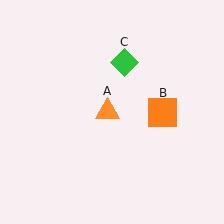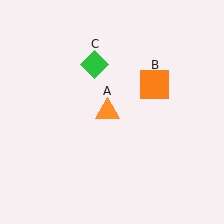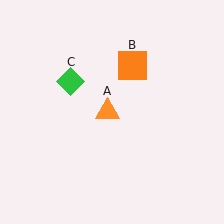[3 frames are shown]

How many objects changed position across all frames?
2 objects changed position: orange square (object B), green diamond (object C).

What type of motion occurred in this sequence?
The orange square (object B), green diamond (object C) rotated counterclockwise around the center of the scene.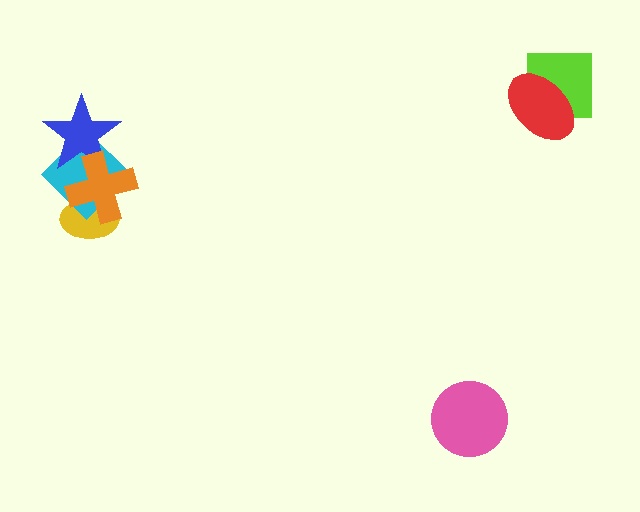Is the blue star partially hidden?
Yes, it is partially covered by another shape.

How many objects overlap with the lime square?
1 object overlaps with the lime square.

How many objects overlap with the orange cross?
3 objects overlap with the orange cross.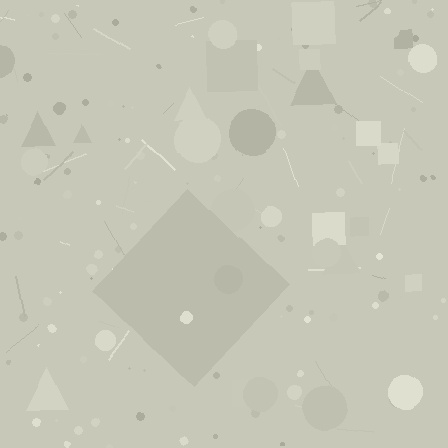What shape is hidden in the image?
A diamond is hidden in the image.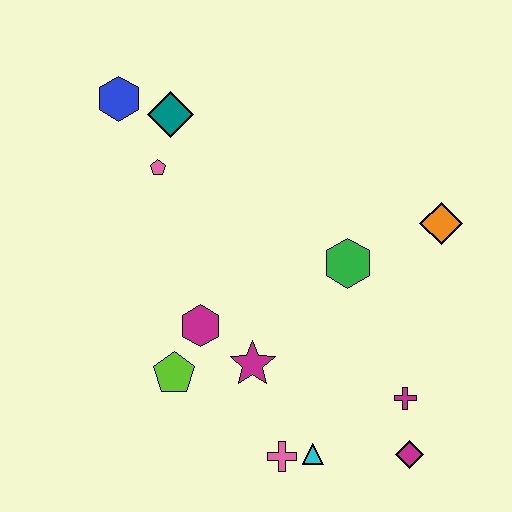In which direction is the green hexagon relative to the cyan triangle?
The green hexagon is above the cyan triangle.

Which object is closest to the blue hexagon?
The teal diamond is closest to the blue hexagon.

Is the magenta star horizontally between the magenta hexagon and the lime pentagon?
No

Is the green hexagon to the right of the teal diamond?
Yes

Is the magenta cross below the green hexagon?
Yes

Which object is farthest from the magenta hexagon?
The orange diamond is farthest from the magenta hexagon.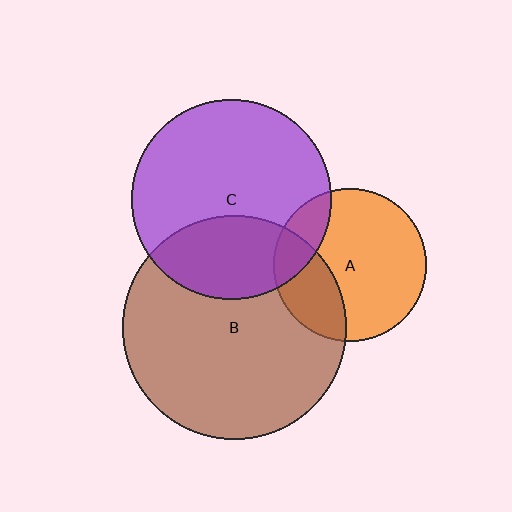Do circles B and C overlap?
Yes.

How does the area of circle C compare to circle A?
Approximately 1.7 times.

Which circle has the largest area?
Circle B (brown).